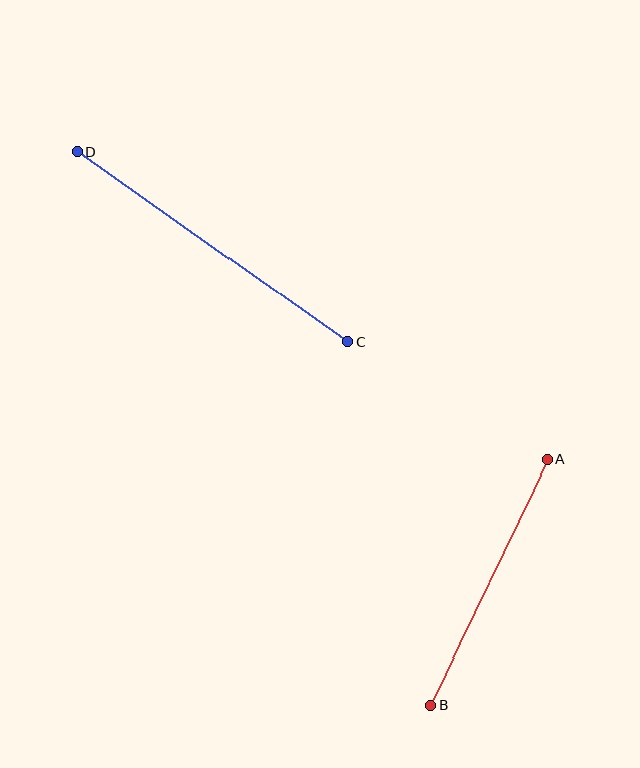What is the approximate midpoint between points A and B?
The midpoint is at approximately (489, 582) pixels.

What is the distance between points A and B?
The distance is approximately 273 pixels.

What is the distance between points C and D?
The distance is approximately 331 pixels.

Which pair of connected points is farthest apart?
Points C and D are farthest apart.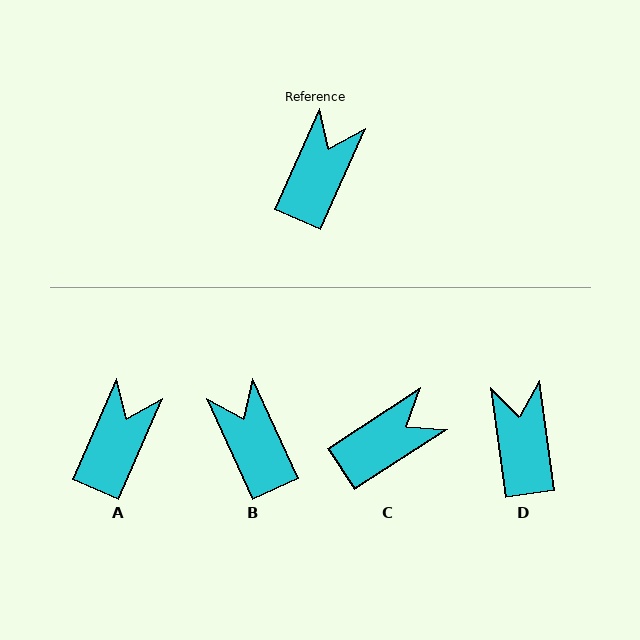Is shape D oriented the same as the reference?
No, it is off by about 32 degrees.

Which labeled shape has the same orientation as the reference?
A.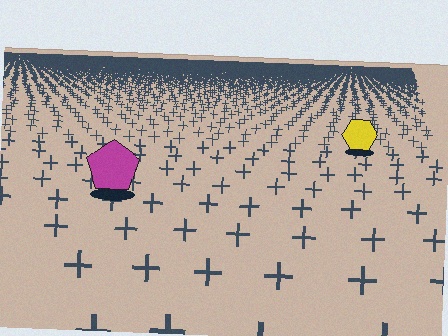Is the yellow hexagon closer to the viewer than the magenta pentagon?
No. The magenta pentagon is closer — you can tell from the texture gradient: the ground texture is coarser near it.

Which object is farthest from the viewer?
The yellow hexagon is farthest from the viewer. It appears smaller and the ground texture around it is denser.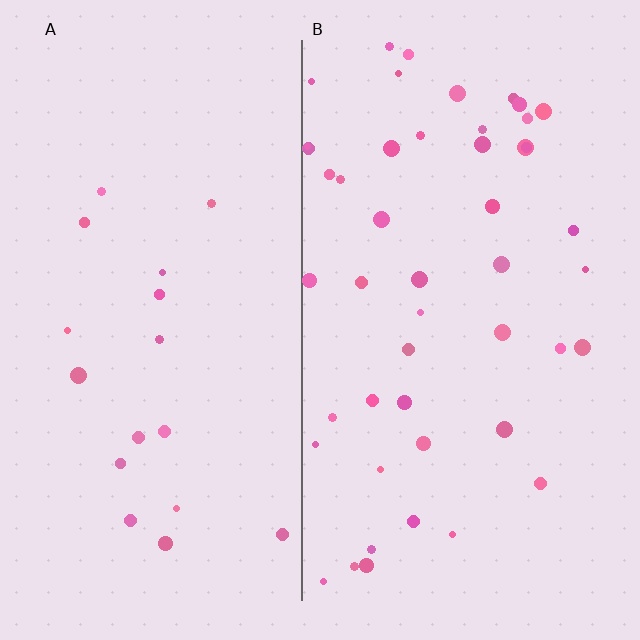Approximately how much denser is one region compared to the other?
Approximately 2.7× — region B over region A.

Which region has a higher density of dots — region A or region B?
B (the right).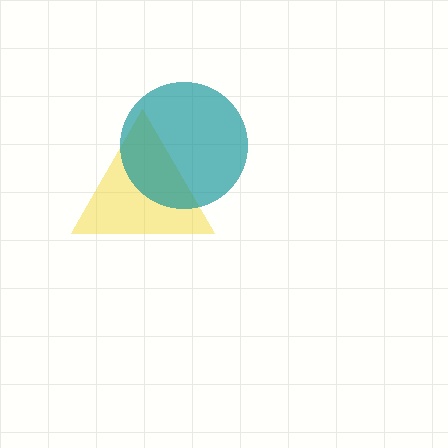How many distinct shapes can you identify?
There are 2 distinct shapes: a yellow triangle, a teal circle.